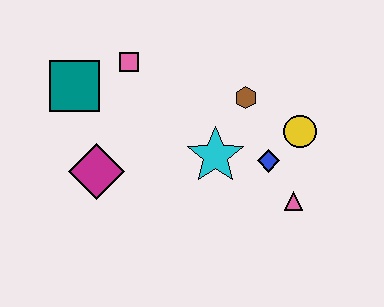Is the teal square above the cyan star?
Yes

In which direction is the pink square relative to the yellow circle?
The pink square is to the left of the yellow circle.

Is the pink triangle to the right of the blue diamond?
Yes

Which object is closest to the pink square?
The teal square is closest to the pink square.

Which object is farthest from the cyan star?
The teal square is farthest from the cyan star.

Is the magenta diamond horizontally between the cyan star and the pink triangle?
No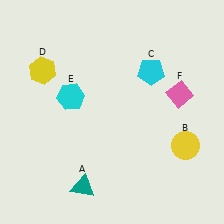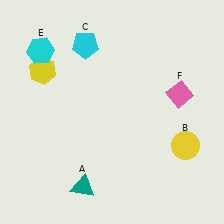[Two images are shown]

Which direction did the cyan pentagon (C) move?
The cyan pentagon (C) moved left.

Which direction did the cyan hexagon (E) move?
The cyan hexagon (E) moved up.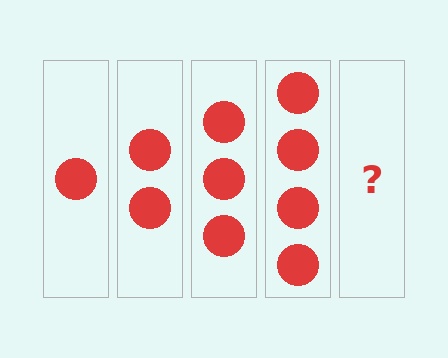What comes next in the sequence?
The next element should be 5 circles.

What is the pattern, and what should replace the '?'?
The pattern is that each step adds one more circle. The '?' should be 5 circles.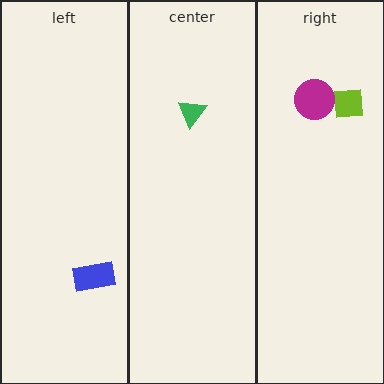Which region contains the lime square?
The right region.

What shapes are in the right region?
The lime square, the magenta circle.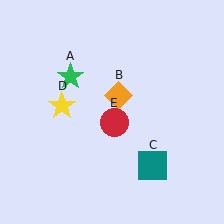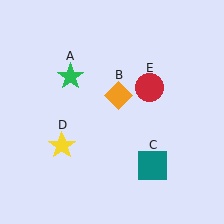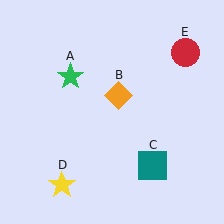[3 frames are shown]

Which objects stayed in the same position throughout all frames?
Green star (object A) and orange diamond (object B) and teal square (object C) remained stationary.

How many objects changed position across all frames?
2 objects changed position: yellow star (object D), red circle (object E).